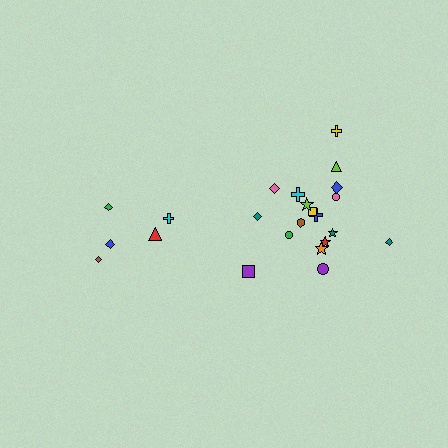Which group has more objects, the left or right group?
The right group.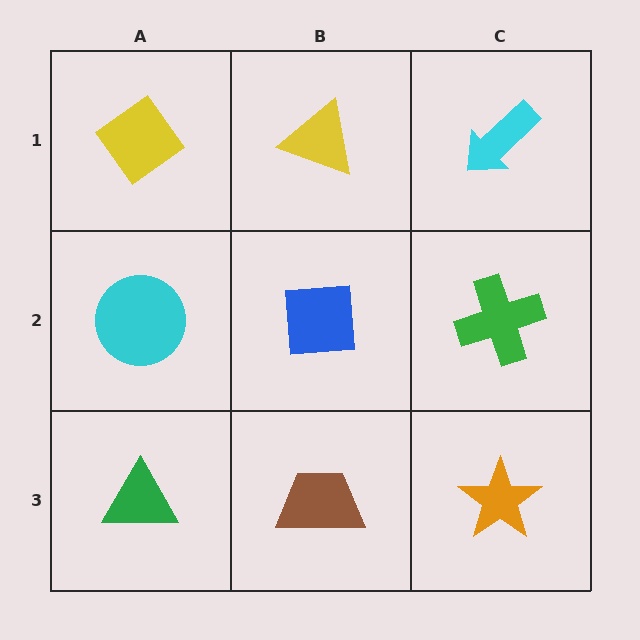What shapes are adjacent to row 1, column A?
A cyan circle (row 2, column A), a yellow triangle (row 1, column B).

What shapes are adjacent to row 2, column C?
A cyan arrow (row 1, column C), an orange star (row 3, column C), a blue square (row 2, column B).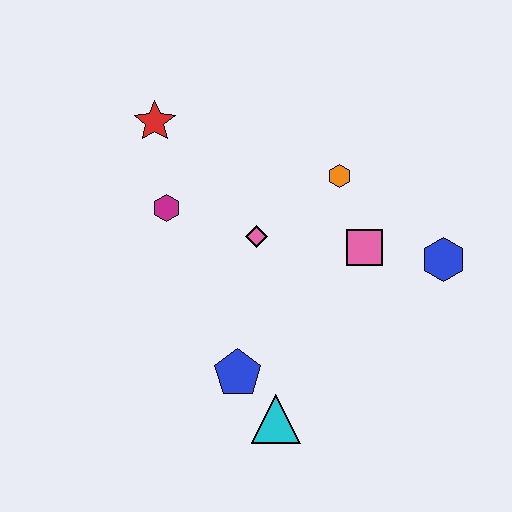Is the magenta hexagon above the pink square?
Yes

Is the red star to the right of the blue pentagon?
No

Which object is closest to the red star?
The magenta hexagon is closest to the red star.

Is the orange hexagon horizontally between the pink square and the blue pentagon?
Yes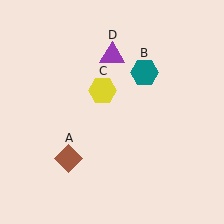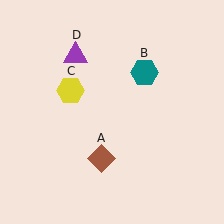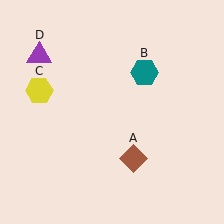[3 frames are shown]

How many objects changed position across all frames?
3 objects changed position: brown diamond (object A), yellow hexagon (object C), purple triangle (object D).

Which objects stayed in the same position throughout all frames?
Teal hexagon (object B) remained stationary.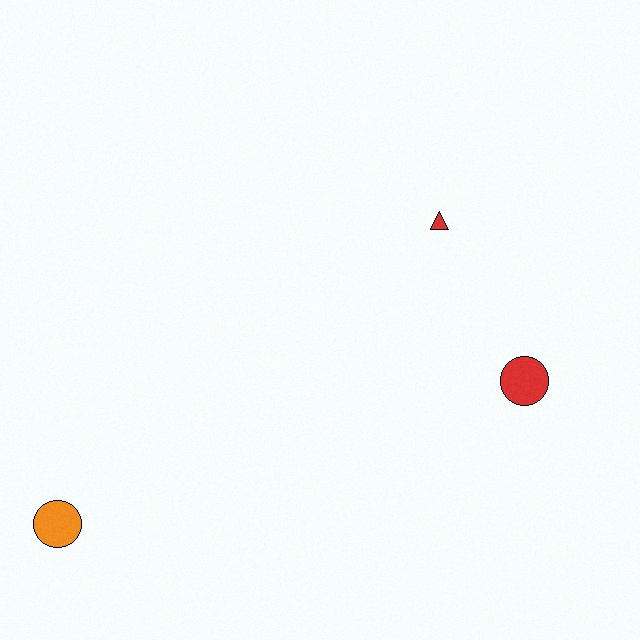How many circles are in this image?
There are 2 circles.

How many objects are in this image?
There are 3 objects.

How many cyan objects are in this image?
There are no cyan objects.